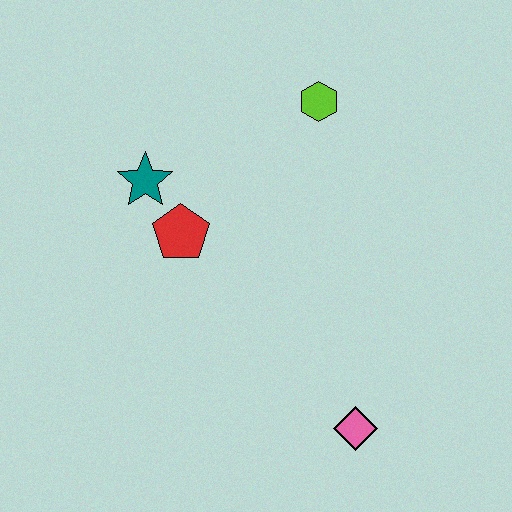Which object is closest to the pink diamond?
The red pentagon is closest to the pink diamond.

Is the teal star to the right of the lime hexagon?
No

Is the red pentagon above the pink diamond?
Yes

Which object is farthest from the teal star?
The pink diamond is farthest from the teal star.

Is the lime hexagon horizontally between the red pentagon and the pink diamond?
Yes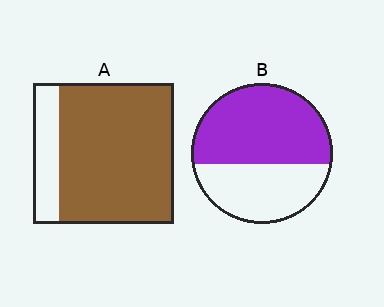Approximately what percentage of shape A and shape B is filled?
A is approximately 80% and B is approximately 60%.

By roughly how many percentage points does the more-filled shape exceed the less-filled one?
By roughly 20 percentage points (A over B).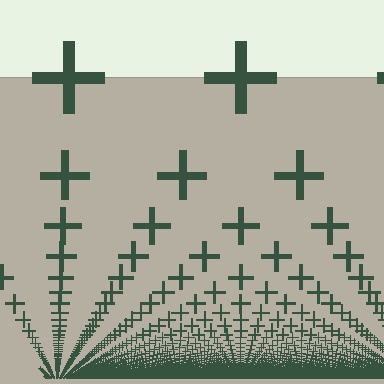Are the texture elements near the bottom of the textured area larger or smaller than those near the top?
Smaller. The gradient is inverted — elements near the bottom are smaller and denser.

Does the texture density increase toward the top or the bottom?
Density increases toward the bottom.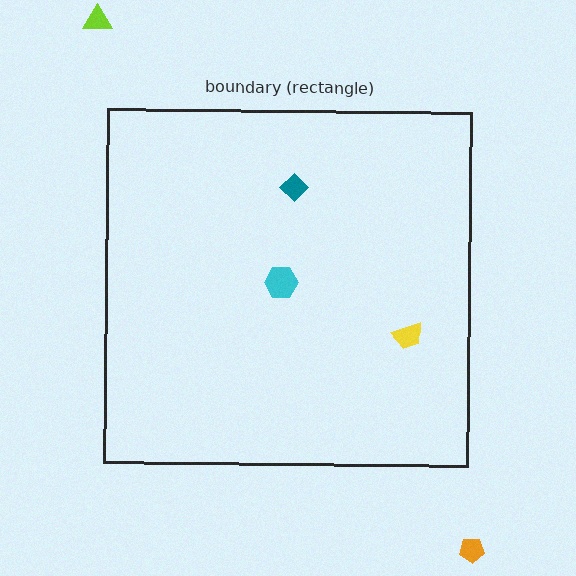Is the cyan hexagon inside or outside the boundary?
Inside.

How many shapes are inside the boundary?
3 inside, 2 outside.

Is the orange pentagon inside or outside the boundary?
Outside.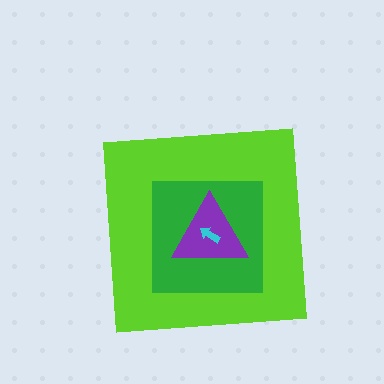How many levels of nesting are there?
4.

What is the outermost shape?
The lime square.